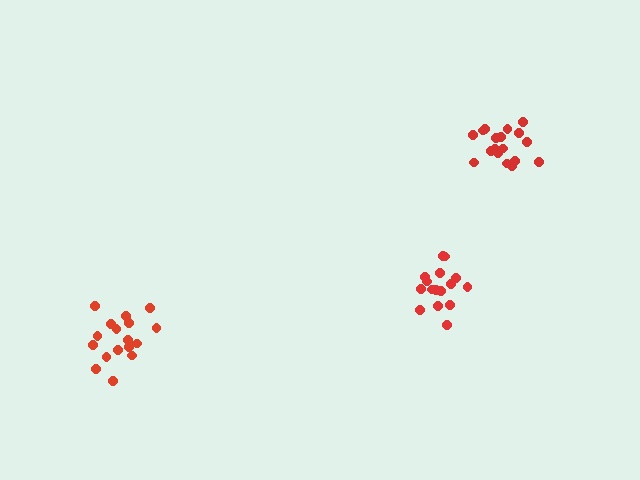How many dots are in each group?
Group 1: 17 dots, Group 2: 18 dots, Group 3: 16 dots (51 total).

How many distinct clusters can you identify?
There are 3 distinct clusters.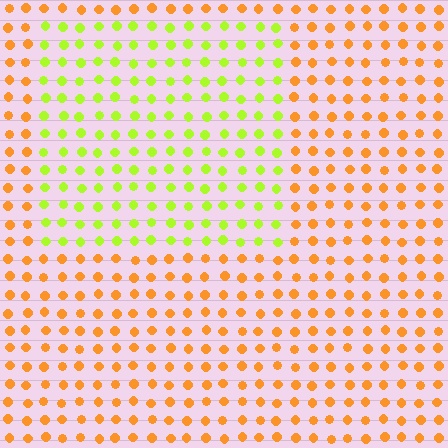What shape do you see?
I see a rectangle.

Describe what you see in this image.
The image is filled with small orange elements in a uniform arrangement. A rectangle-shaped region is visible where the elements are tinted to a slightly different hue, forming a subtle color boundary.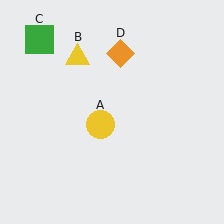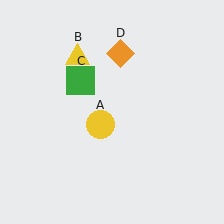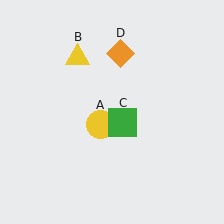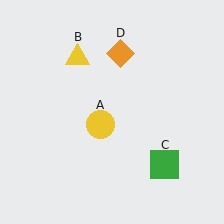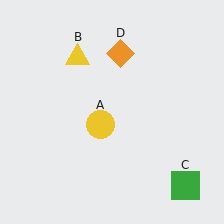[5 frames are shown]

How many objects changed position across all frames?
1 object changed position: green square (object C).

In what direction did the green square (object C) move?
The green square (object C) moved down and to the right.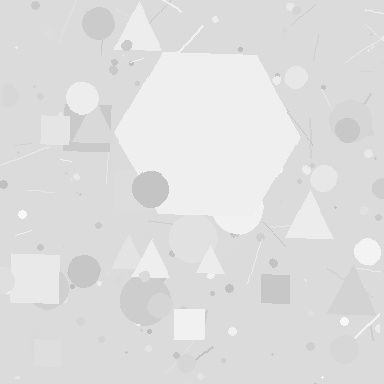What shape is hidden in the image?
A hexagon is hidden in the image.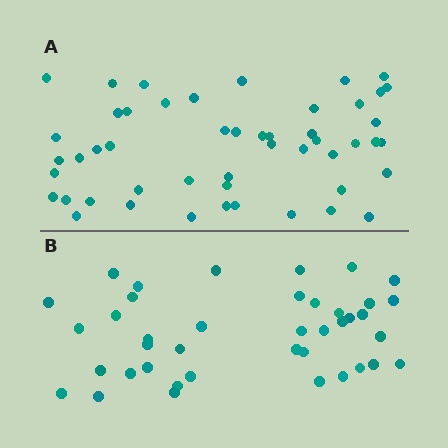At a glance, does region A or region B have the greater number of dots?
Region A (the top region) has more dots.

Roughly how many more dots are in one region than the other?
Region A has roughly 10 or so more dots than region B.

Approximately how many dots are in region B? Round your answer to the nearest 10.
About 40 dots.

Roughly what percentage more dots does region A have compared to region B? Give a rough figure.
About 25% more.